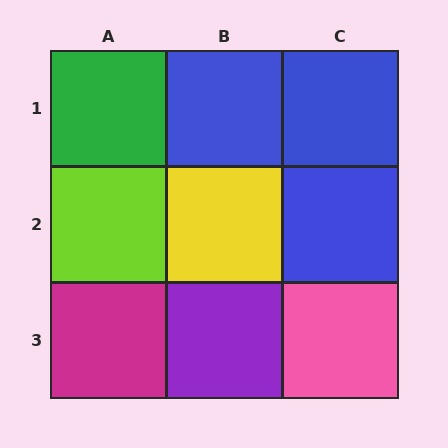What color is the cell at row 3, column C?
Pink.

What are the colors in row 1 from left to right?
Green, blue, blue.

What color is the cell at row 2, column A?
Lime.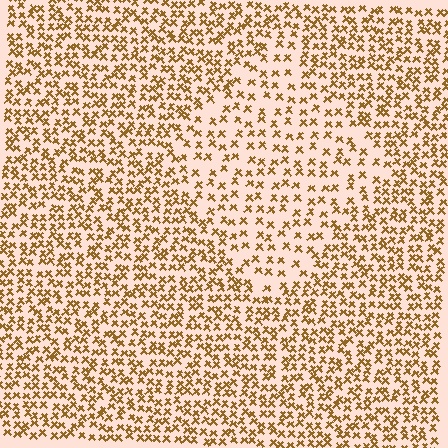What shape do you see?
I see a diamond.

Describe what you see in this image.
The image contains small brown elements arranged at two different densities. A diamond-shaped region is visible where the elements are less densely packed than the surrounding area.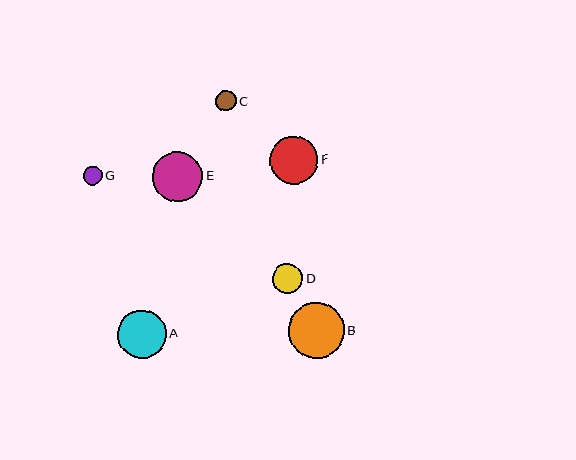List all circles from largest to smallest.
From largest to smallest: B, E, A, F, D, C, G.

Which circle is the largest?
Circle B is the largest with a size of approximately 56 pixels.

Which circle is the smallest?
Circle G is the smallest with a size of approximately 18 pixels.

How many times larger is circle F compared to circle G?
Circle F is approximately 2.6 times the size of circle G.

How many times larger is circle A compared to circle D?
Circle A is approximately 1.6 times the size of circle D.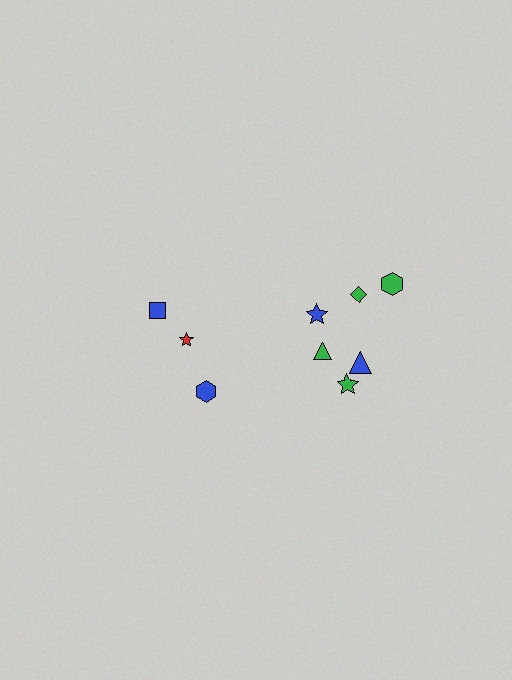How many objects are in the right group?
There are 6 objects.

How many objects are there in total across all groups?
There are 9 objects.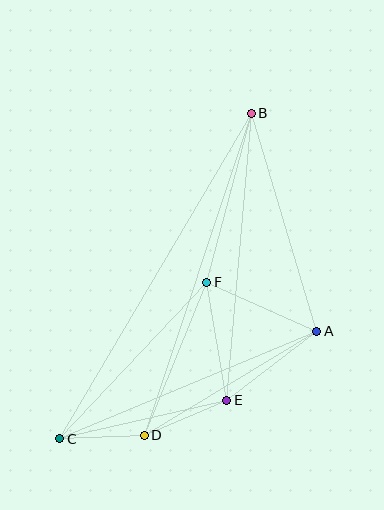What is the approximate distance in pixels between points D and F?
The distance between D and F is approximately 166 pixels.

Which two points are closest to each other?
Points C and D are closest to each other.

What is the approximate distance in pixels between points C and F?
The distance between C and F is approximately 215 pixels.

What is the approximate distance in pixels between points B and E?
The distance between B and E is approximately 288 pixels.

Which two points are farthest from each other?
Points B and C are farthest from each other.